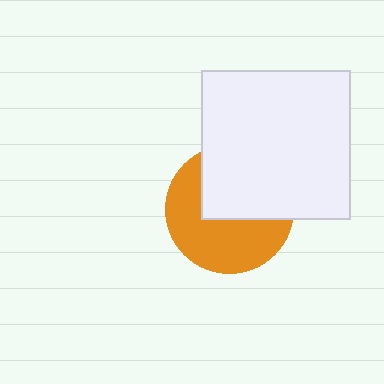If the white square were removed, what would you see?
You would see the complete orange circle.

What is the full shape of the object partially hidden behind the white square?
The partially hidden object is an orange circle.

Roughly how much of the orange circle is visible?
About half of it is visible (roughly 55%).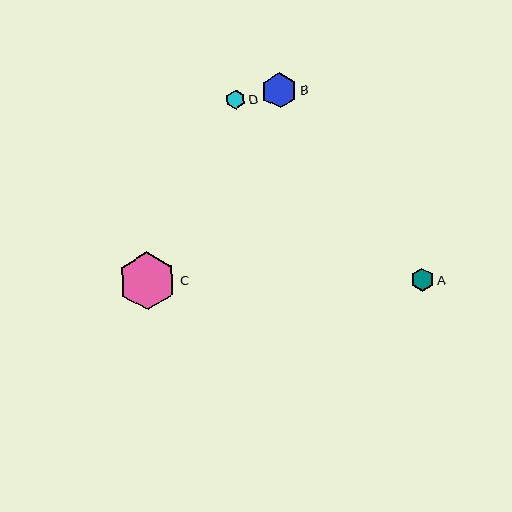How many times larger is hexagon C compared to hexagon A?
Hexagon C is approximately 2.5 times the size of hexagon A.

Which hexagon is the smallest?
Hexagon D is the smallest with a size of approximately 20 pixels.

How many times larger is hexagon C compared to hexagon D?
Hexagon C is approximately 3.0 times the size of hexagon D.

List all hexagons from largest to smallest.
From largest to smallest: C, B, A, D.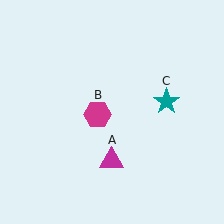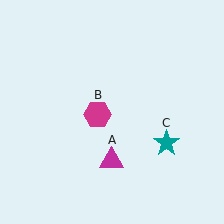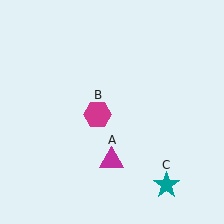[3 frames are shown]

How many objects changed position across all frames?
1 object changed position: teal star (object C).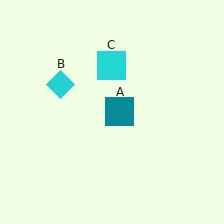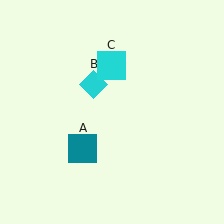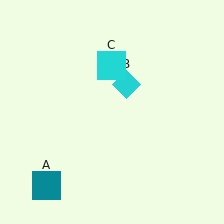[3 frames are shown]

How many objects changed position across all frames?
2 objects changed position: teal square (object A), cyan diamond (object B).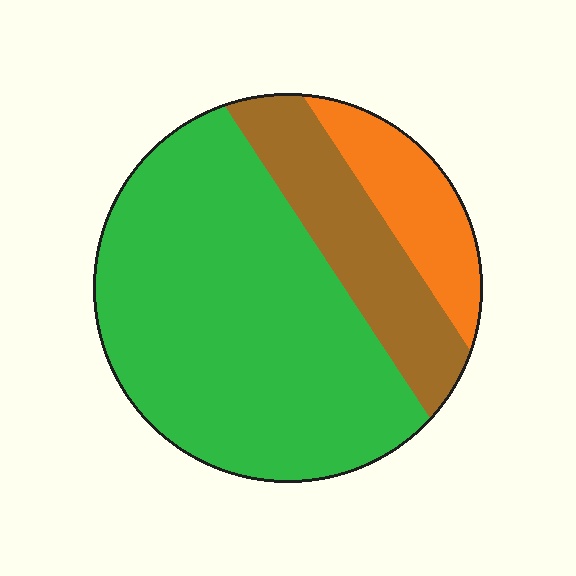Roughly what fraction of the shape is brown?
Brown takes up between a sixth and a third of the shape.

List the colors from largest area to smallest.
From largest to smallest: green, brown, orange.